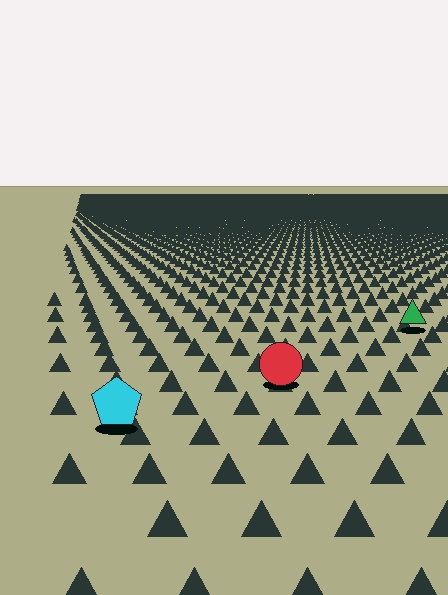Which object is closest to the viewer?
The cyan pentagon is closest. The texture marks near it are larger and more spread out.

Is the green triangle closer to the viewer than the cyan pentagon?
No. The cyan pentagon is closer — you can tell from the texture gradient: the ground texture is coarser near it.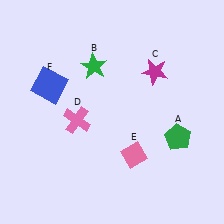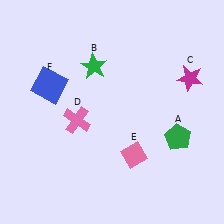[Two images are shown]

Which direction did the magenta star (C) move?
The magenta star (C) moved right.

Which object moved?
The magenta star (C) moved right.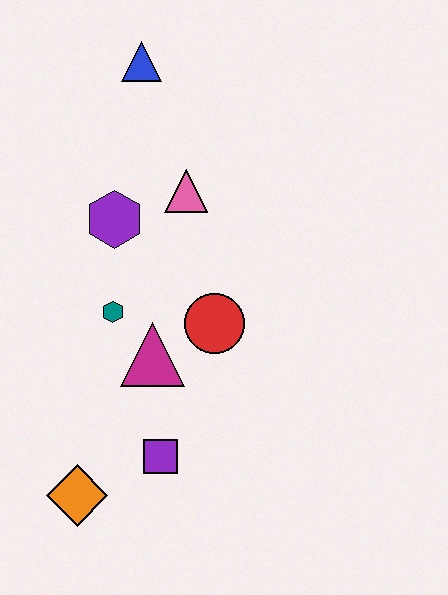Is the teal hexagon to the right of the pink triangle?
No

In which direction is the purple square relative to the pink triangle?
The purple square is below the pink triangle.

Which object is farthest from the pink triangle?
The orange diamond is farthest from the pink triangle.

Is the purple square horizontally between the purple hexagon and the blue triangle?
No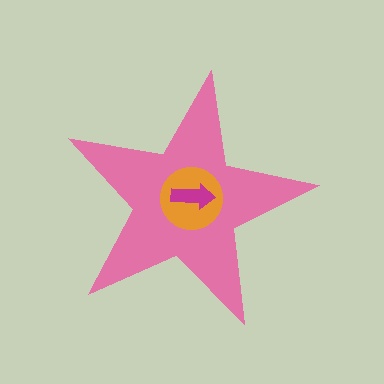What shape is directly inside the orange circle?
The magenta arrow.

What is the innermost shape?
The magenta arrow.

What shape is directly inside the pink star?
The orange circle.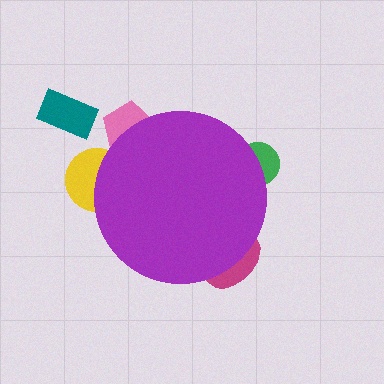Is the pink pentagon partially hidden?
Yes, the pink pentagon is partially hidden behind the purple circle.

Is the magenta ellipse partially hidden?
Yes, the magenta ellipse is partially hidden behind the purple circle.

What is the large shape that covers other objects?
A purple circle.